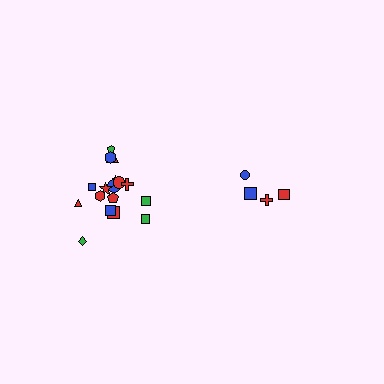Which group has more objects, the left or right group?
The left group.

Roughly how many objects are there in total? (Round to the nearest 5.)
Roughly 20 objects in total.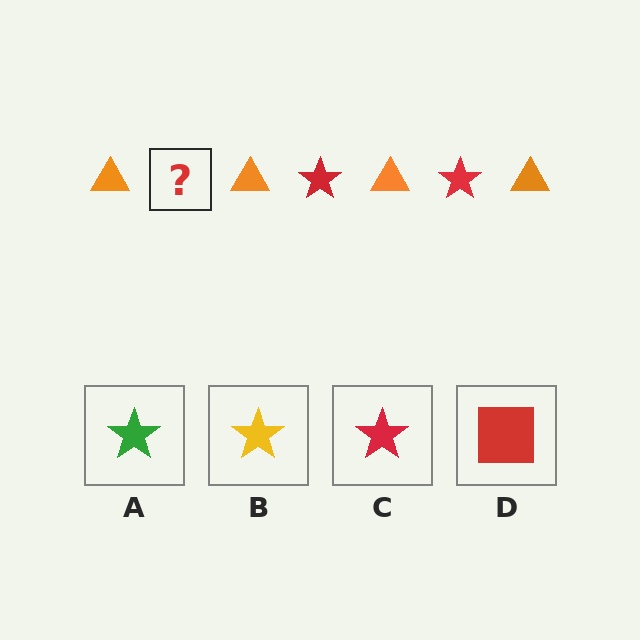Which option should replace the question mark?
Option C.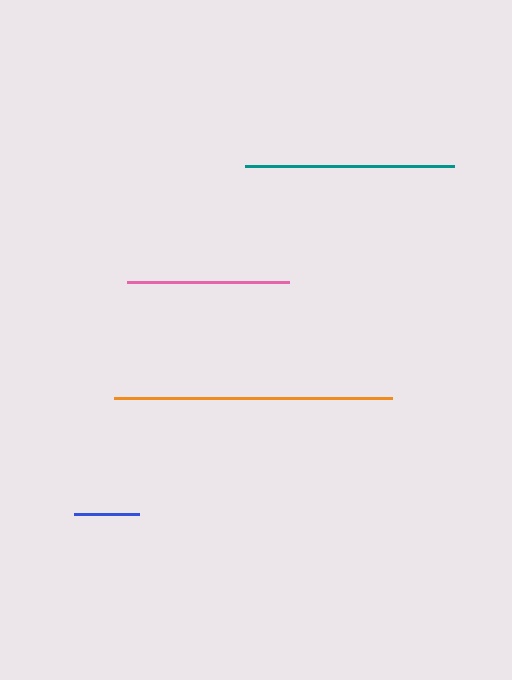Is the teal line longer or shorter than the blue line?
The teal line is longer than the blue line.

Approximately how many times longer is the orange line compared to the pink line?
The orange line is approximately 1.7 times the length of the pink line.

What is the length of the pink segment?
The pink segment is approximately 162 pixels long.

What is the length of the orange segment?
The orange segment is approximately 278 pixels long.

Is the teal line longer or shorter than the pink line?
The teal line is longer than the pink line.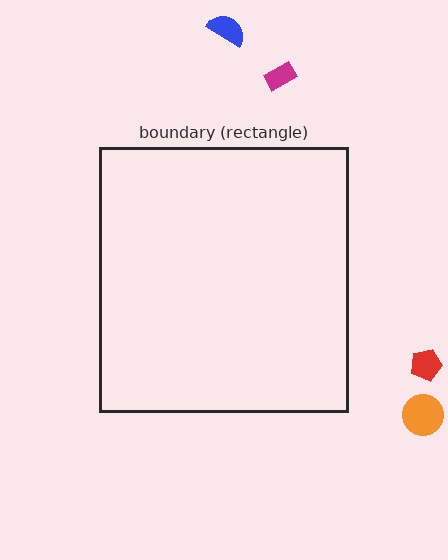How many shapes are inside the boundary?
0 inside, 4 outside.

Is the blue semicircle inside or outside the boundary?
Outside.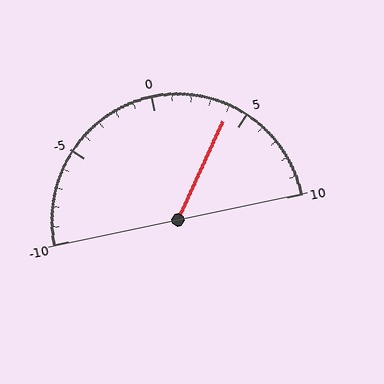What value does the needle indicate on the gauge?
The needle indicates approximately 4.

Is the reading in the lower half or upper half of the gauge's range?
The reading is in the upper half of the range (-10 to 10).